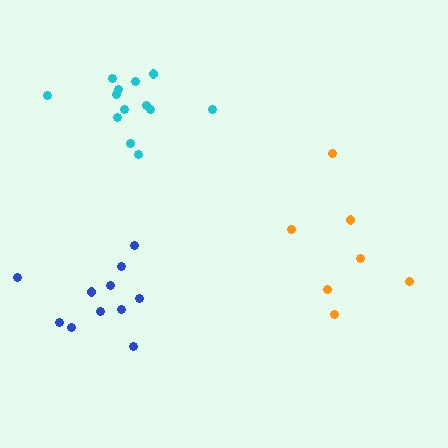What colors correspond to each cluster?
The clusters are colored: blue, orange, cyan.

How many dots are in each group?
Group 1: 11 dots, Group 2: 7 dots, Group 3: 13 dots (31 total).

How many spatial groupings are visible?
There are 3 spatial groupings.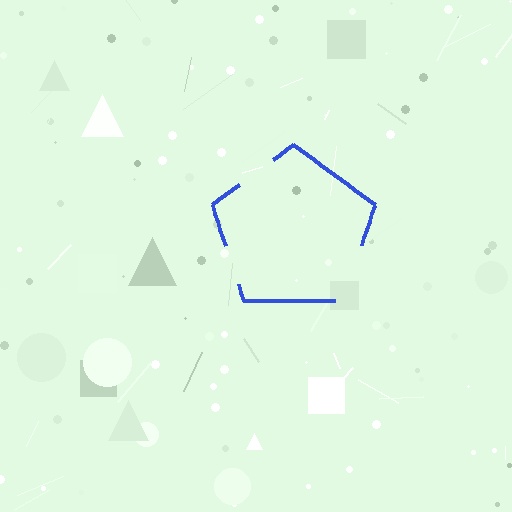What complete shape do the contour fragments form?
The contour fragments form a pentagon.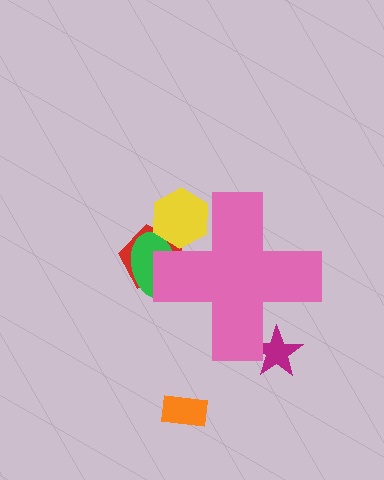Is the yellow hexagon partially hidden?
Yes, the yellow hexagon is partially hidden behind the pink cross.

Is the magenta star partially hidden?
Yes, the magenta star is partially hidden behind the pink cross.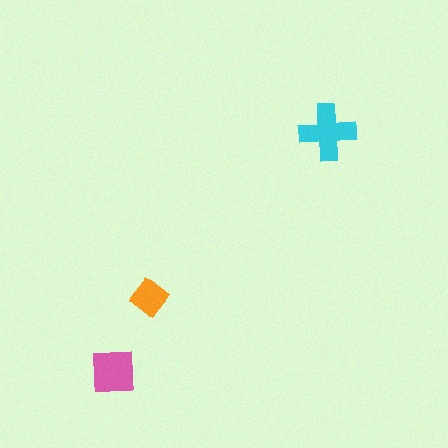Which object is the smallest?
The orange diamond.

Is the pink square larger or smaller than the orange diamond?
Larger.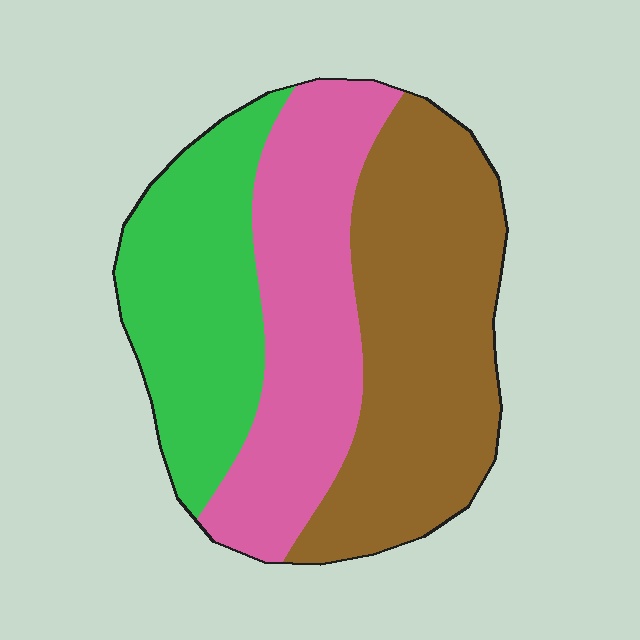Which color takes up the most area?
Brown, at roughly 40%.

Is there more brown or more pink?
Brown.